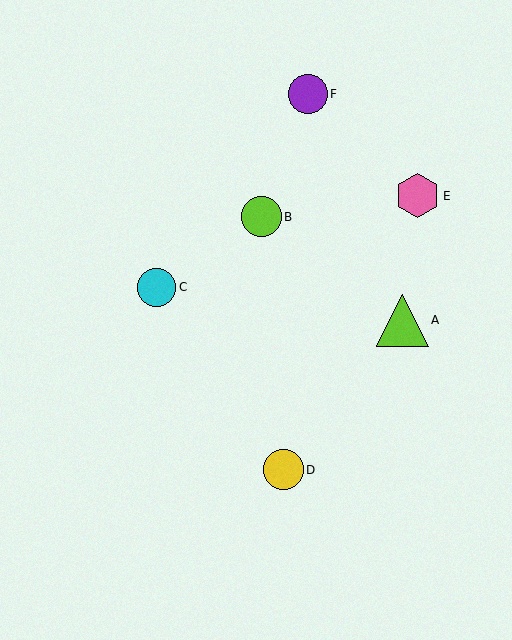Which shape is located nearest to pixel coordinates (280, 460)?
The yellow circle (labeled D) at (283, 470) is nearest to that location.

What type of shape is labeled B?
Shape B is a lime circle.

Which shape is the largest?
The lime triangle (labeled A) is the largest.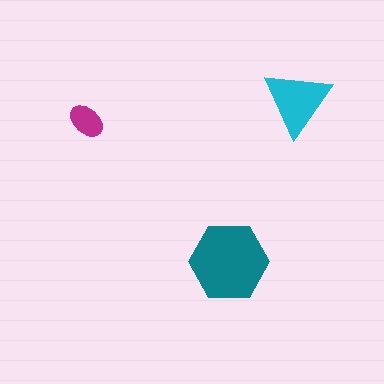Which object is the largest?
The teal hexagon.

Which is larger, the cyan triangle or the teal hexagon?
The teal hexagon.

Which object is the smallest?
The magenta ellipse.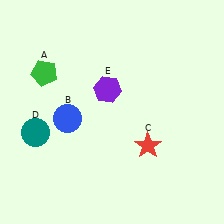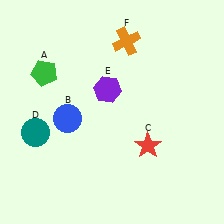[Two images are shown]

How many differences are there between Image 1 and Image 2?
There is 1 difference between the two images.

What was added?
An orange cross (F) was added in Image 2.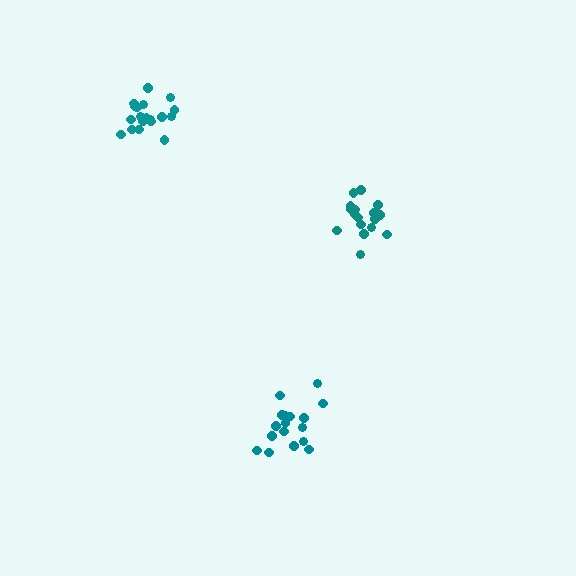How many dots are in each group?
Group 1: 17 dots, Group 2: 17 dots, Group 3: 19 dots (53 total).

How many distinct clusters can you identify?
There are 3 distinct clusters.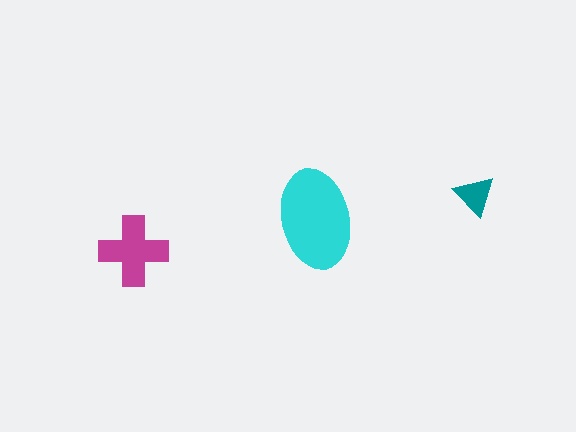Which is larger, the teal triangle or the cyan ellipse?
The cyan ellipse.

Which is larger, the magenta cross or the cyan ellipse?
The cyan ellipse.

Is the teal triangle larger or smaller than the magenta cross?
Smaller.